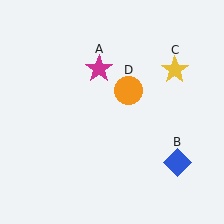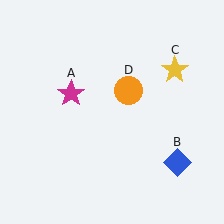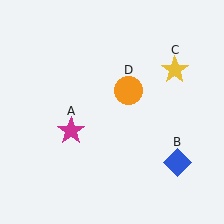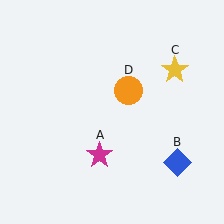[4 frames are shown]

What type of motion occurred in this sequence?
The magenta star (object A) rotated counterclockwise around the center of the scene.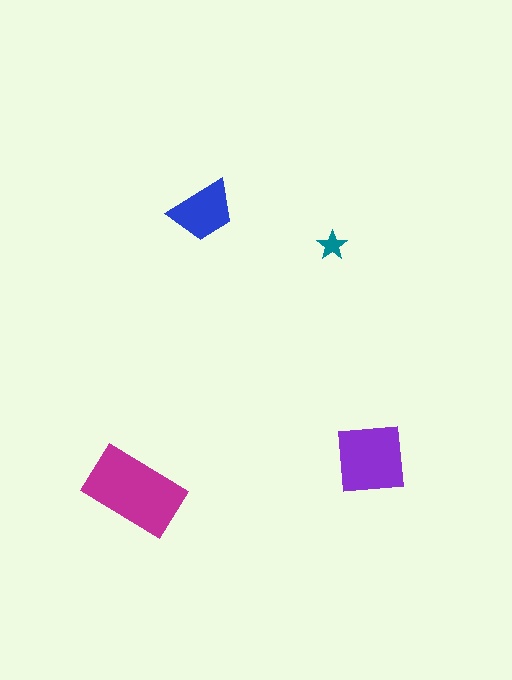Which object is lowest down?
The magenta rectangle is bottommost.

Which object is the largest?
The magenta rectangle.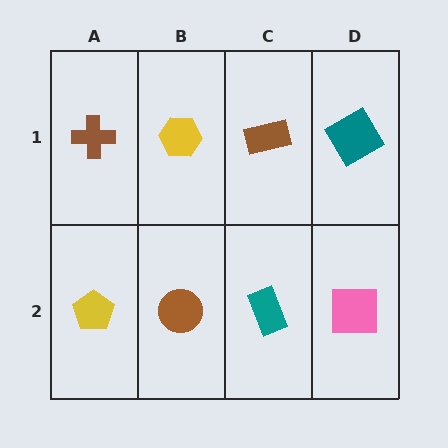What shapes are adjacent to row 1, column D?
A pink square (row 2, column D), a brown rectangle (row 1, column C).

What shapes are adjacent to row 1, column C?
A teal rectangle (row 2, column C), a yellow hexagon (row 1, column B), a teal diamond (row 1, column D).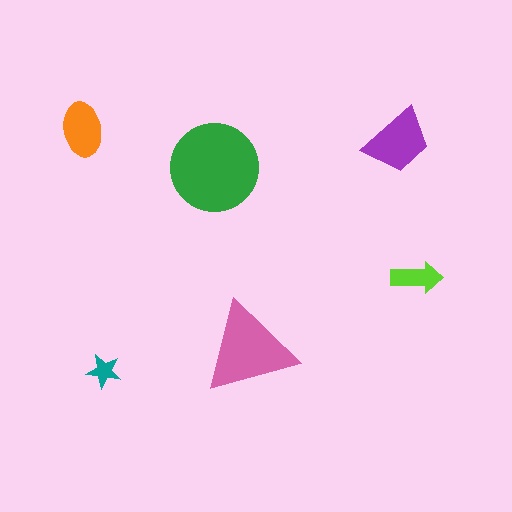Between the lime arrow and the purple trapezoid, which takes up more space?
The purple trapezoid.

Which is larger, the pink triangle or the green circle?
The green circle.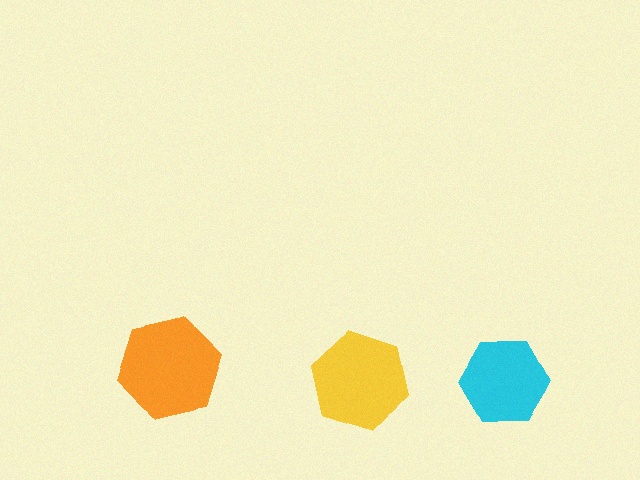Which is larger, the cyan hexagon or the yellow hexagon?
The yellow one.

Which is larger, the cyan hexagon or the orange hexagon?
The orange one.